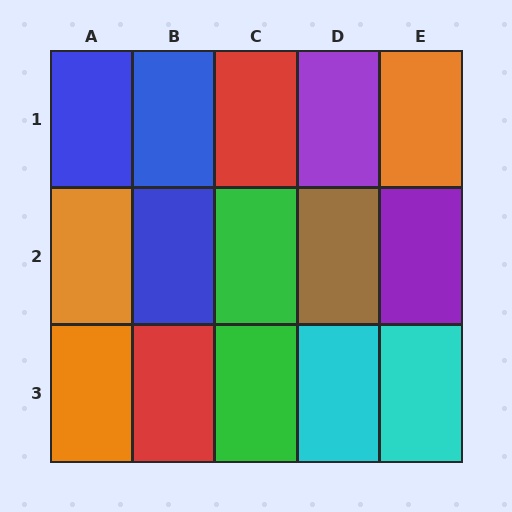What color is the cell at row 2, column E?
Purple.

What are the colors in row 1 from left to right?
Blue, blue, red, purple, orange.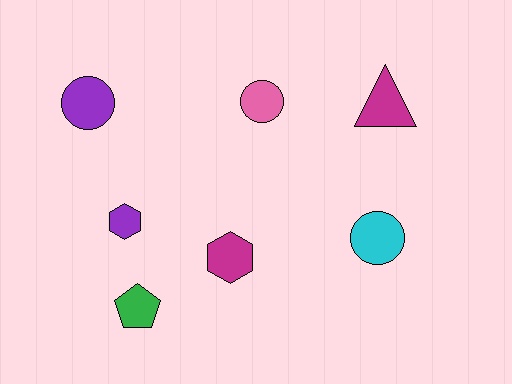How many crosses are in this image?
There are no crosses.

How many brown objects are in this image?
There are no brown objects.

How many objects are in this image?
There are 7 objects.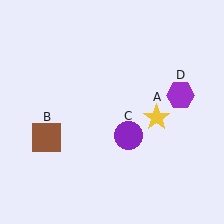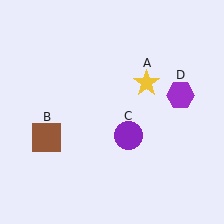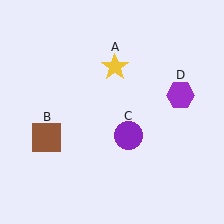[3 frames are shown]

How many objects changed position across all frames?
1 object changed position: yellow star (object A).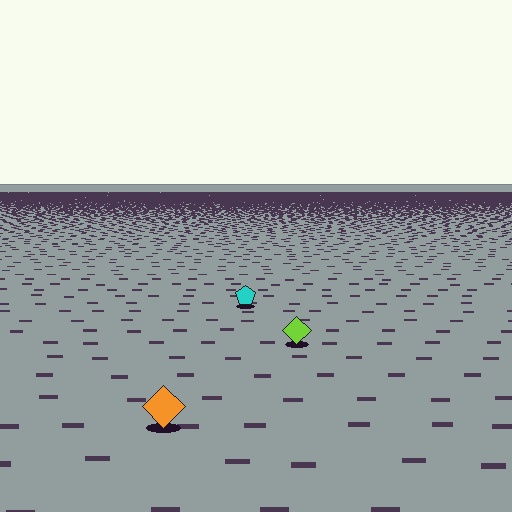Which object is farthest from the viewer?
The cyan pentagon is farthest from the viewer. It appears smaller and the ground texture around it is denser.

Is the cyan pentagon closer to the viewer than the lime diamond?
No. The lime diamond is closer — you can tell from the texture gradient: the ground texture is coarser near it.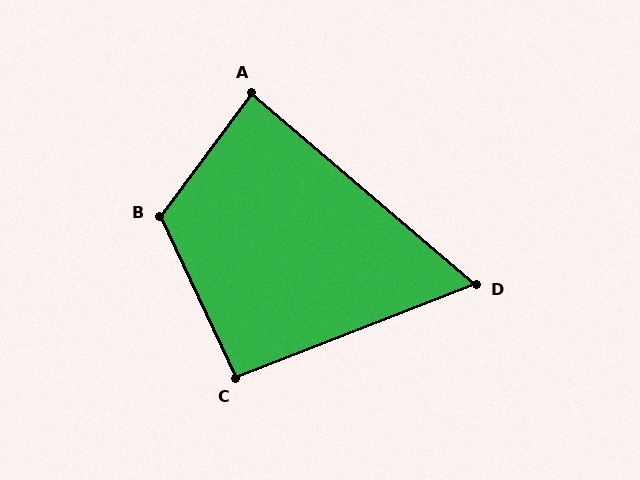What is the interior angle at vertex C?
Approximately 94 degrees (approximately right).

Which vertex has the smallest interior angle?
D, at approximately 62 degrees.